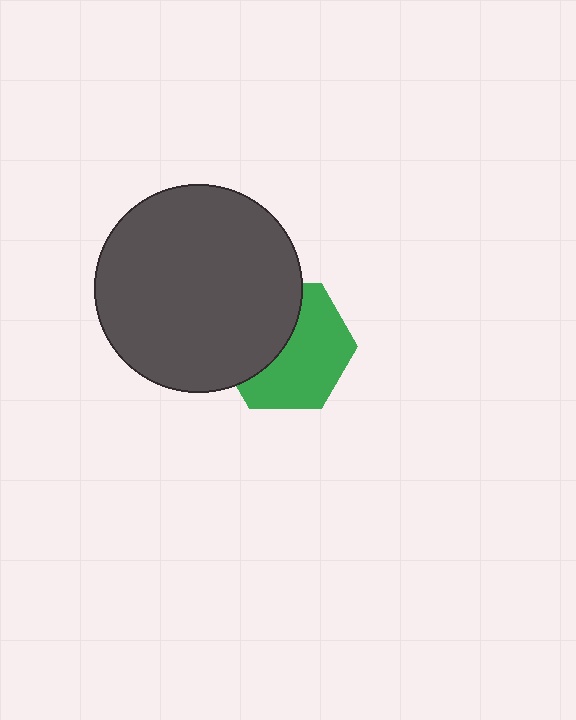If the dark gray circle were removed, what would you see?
You would see the complete green hexagon.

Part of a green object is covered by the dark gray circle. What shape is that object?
It is a hexagon.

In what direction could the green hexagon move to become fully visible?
The green hexagon could move right. That would shift it out from behind the dark gray circle entirely.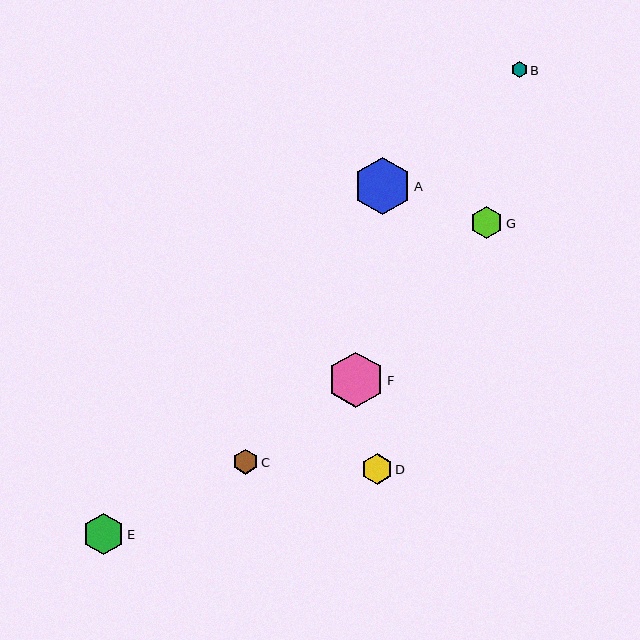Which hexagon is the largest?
Hexagon A is the largest with a size of approximately 58 pixels.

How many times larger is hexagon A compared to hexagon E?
Hexagon A is approximately 1.4 times the size of hexagon E.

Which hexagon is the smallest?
Hexagon B is the smallest with a size of approximately 16 pixels.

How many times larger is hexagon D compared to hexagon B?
Hexagon D is approximately 1.9 times the size of hexagon B.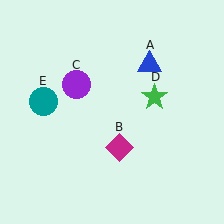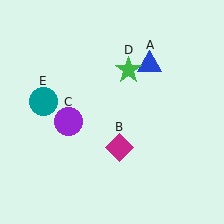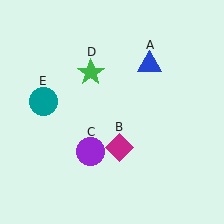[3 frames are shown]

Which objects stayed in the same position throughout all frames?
Blue triangle (object A) and magenta diamond (object B) and teal circle (object E) remained stationary.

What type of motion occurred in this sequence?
The purple circle (object C), green star (object D) rotated counterclockwise around the center of the scene.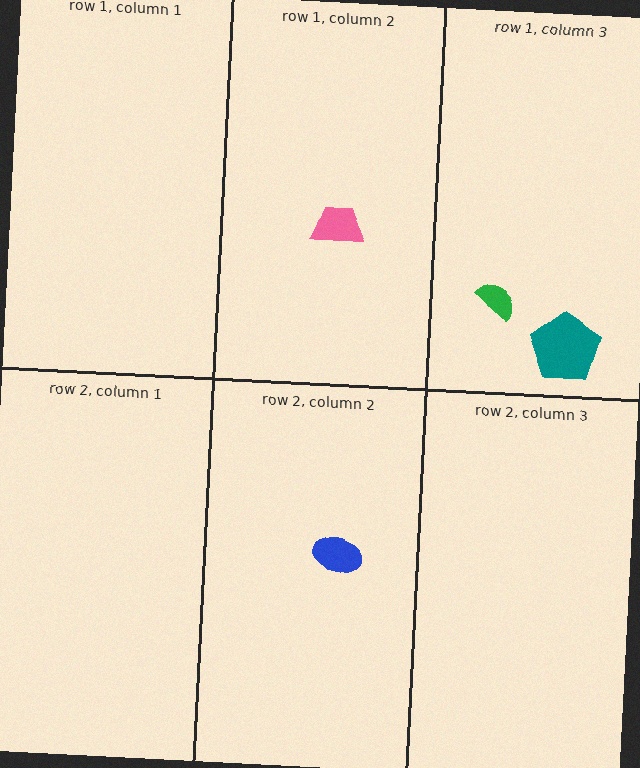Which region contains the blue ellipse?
The row 2, column 2 region.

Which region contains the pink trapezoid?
The row 1, column 2 region.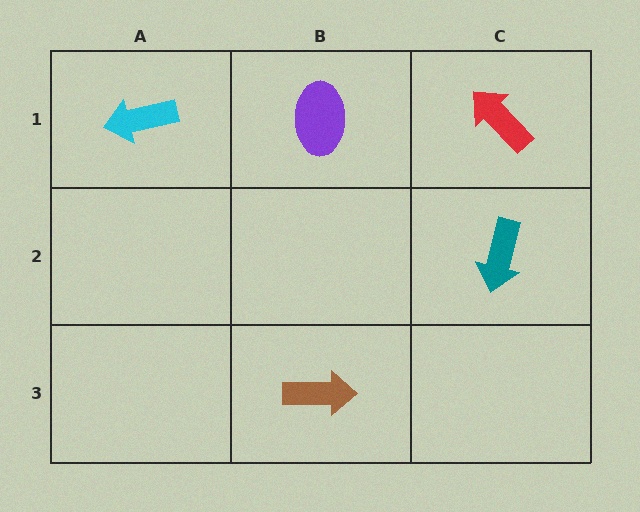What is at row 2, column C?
A teal arrow.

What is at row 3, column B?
A brown arrow.